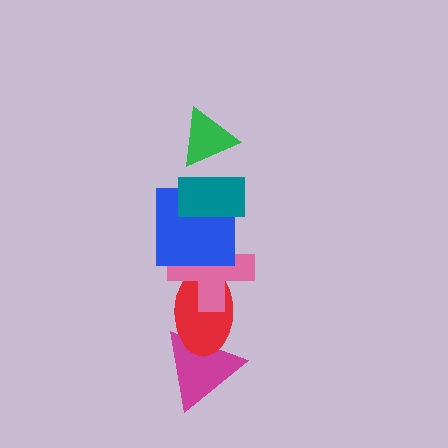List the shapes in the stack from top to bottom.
From top to bottom: the green triangle, the teal rectangle, the blue square, the pink cross, the red ellipse, the magenta triangle.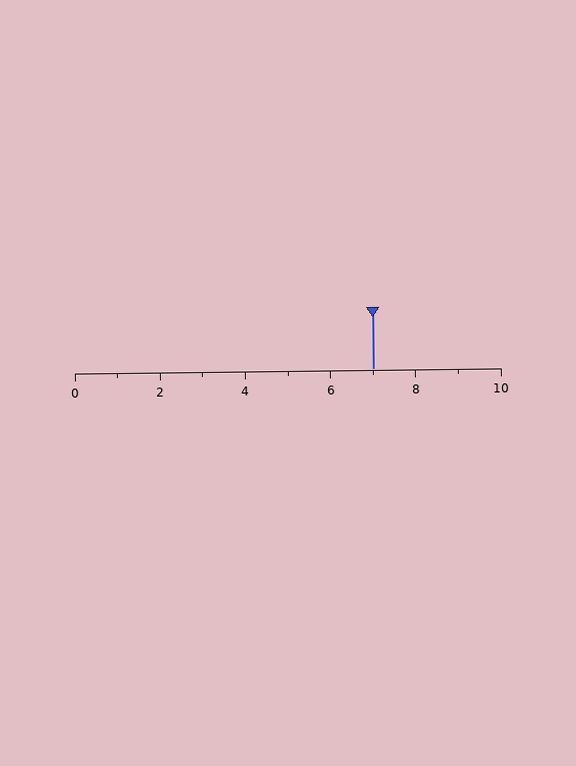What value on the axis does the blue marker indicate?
The marker indicates approximately 7.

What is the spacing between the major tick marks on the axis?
The major ticks are spaced 2 apart.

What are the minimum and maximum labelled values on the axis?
The axis runs from 0 to 10.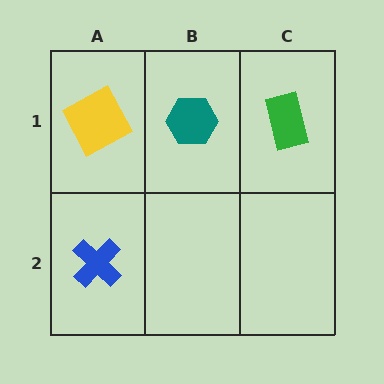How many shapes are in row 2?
1 shape.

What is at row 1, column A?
A yellow square.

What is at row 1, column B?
A teal hexagon.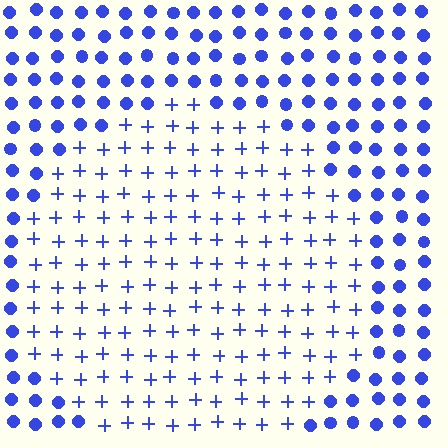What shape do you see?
I see a circle.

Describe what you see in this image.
The image is filled with small blue elements arranged in a uniform grid. A circle-shaped region contains plus signs, while the surrounding area contains circles. The boundary is defined purely by the change in element shape.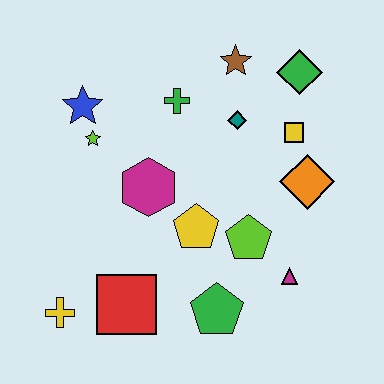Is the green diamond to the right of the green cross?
Yes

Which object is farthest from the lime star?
The magenta triangle is farthest from the lime star.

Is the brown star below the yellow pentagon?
No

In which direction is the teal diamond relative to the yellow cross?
The teal diamond is above the yellow cross.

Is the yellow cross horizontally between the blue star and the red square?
No